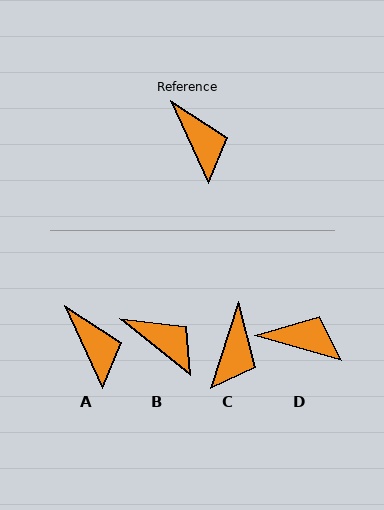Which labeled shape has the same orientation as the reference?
A.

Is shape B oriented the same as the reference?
No, it is off by about 27 degrees.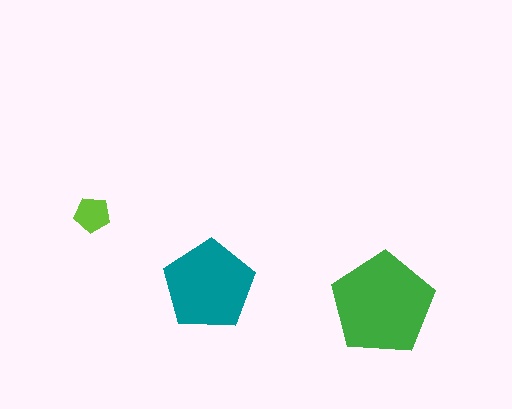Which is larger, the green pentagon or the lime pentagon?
The green one.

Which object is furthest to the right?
The green pentagon is rightmost.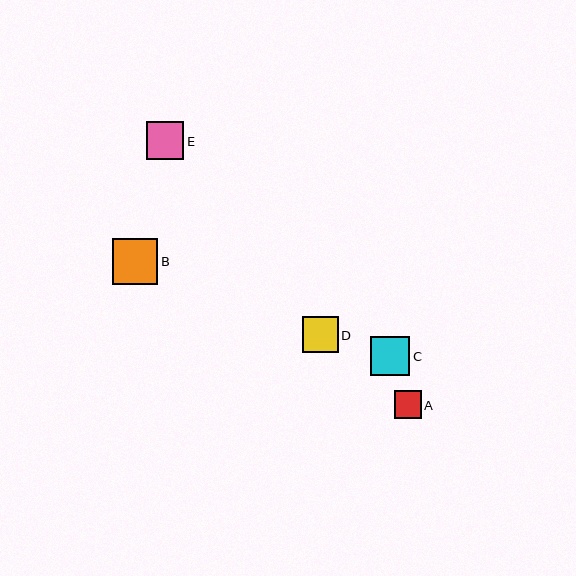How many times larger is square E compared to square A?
Square E is approximately 1.4 times the size of square A.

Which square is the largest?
Square B is the largest with a size of approximately 45 pixels.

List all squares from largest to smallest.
From largest to smallest: B, C, E, D, A.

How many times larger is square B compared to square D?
Square B is approximately 1.3 times the size of square D.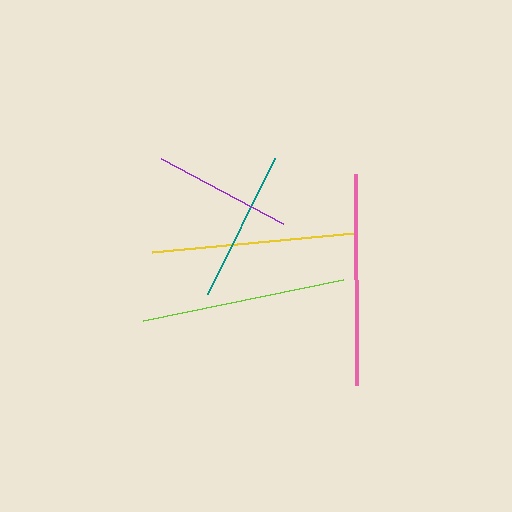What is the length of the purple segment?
The purple segment is approximately 138 pixels long.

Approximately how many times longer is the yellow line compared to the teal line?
The yellow line is approximately 1.3 times the length of the teal line.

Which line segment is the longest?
The pink line is the longest at approximately 212 pixels.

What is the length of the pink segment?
The pink segment is approximately 212 pixels long.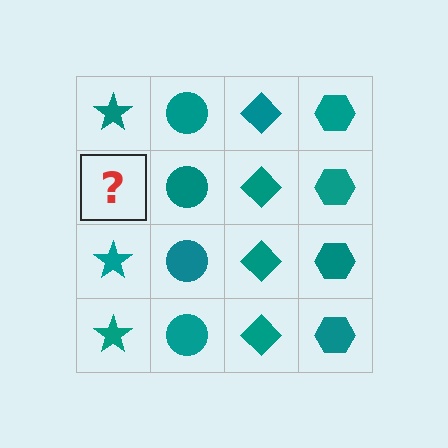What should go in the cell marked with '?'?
The missing cell should contain a teal star.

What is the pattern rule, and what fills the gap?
The rule is that each column has a consistent shape. The gap should be filled with a teal star.